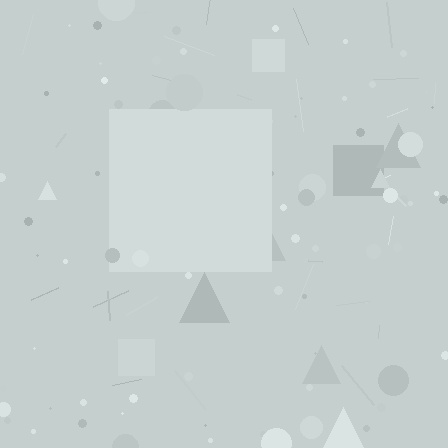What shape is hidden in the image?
A square is hidden in the image.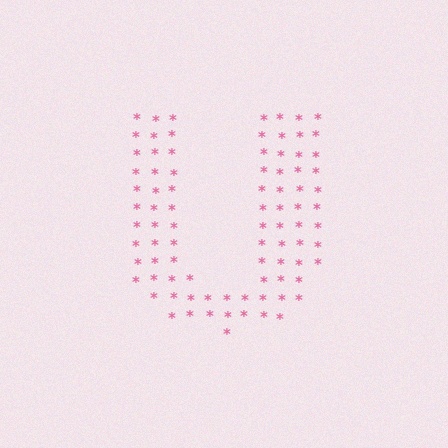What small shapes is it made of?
It is made of small asterisks.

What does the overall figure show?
The overall figure shows the letter U.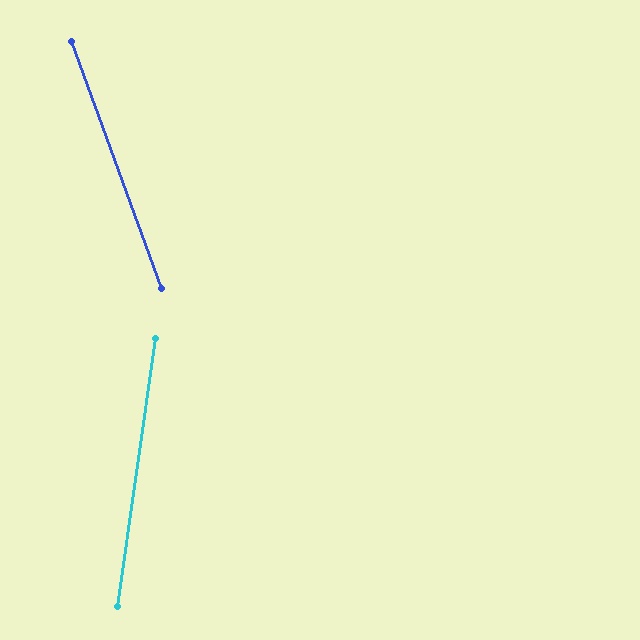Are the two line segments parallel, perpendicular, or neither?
Neither parallel nor perpendicular — they differ by about 28°.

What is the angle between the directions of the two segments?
Approximately 28 degrees.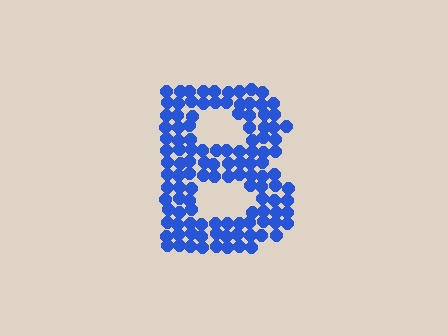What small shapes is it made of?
It is made of small circles.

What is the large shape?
The large shape is the letter B.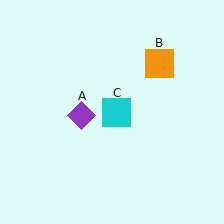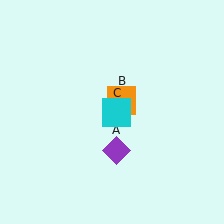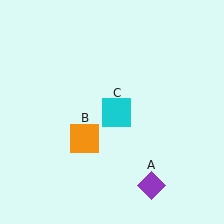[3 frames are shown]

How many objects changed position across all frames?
2 objects changed position: purple diamond (object A), orange square (object B).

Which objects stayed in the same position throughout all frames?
Cyan square (object C) remained stationary.